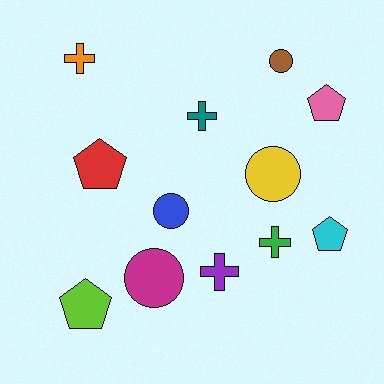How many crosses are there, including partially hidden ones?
There are 4 crosses.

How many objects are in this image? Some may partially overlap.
There are 12 objects.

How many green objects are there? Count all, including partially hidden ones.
There is 1 green object.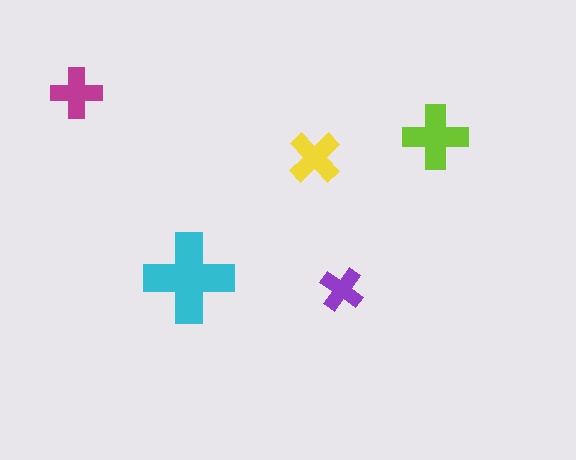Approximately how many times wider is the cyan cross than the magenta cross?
About 2 times wider.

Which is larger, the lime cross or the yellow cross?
The lime one.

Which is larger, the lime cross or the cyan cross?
The cyan one.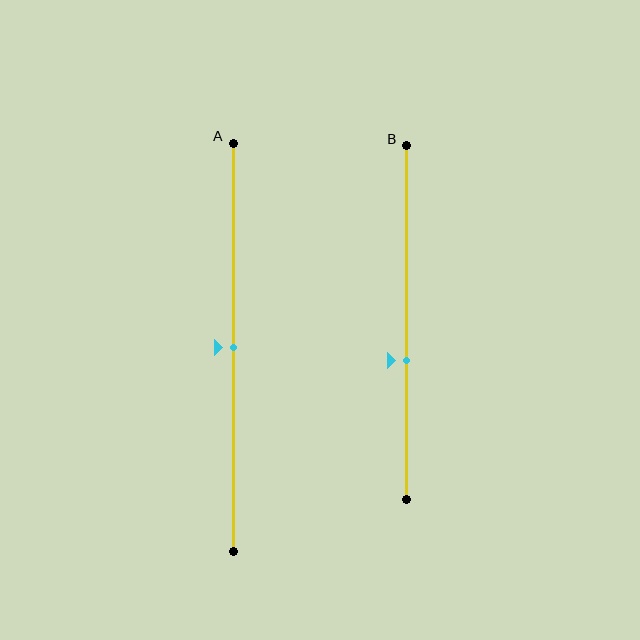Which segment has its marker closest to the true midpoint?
Segment A has its marker closest to the true midpoint.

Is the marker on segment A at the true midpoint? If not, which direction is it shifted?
Yes, the marker on segment A is at the true midpoint.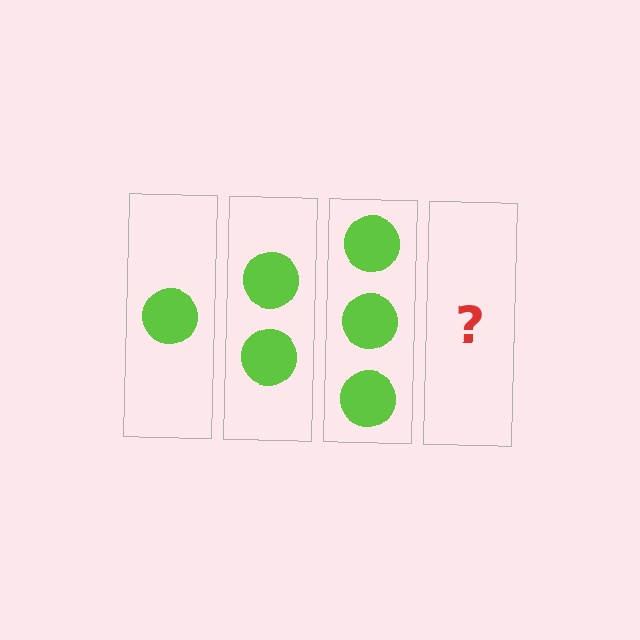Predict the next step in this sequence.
The next step is 4 circles.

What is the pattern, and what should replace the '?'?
The pattern is that each step adds one more circle. The '?' should be 4 circles.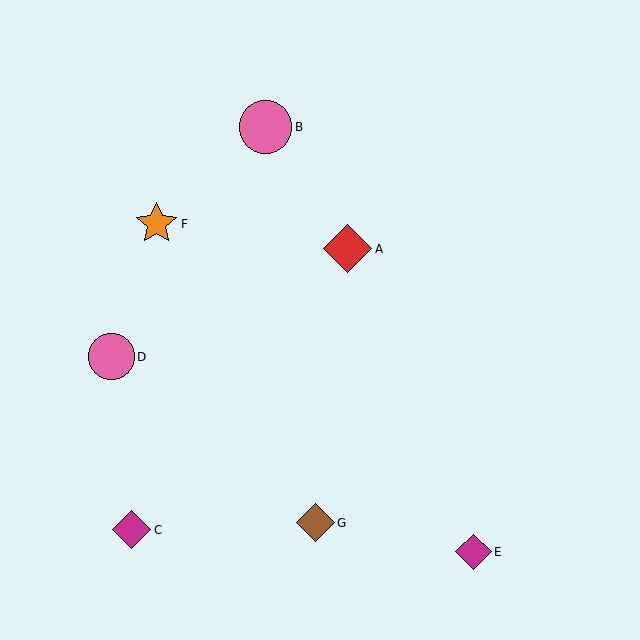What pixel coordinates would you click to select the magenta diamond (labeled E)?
Click at (473, 552) to select the magenta diamond E.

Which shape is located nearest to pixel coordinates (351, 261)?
The red diamond (labeled A) at (347, 249) is nearest to that location.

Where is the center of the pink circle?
The center of the pink circle is at (266, 127).